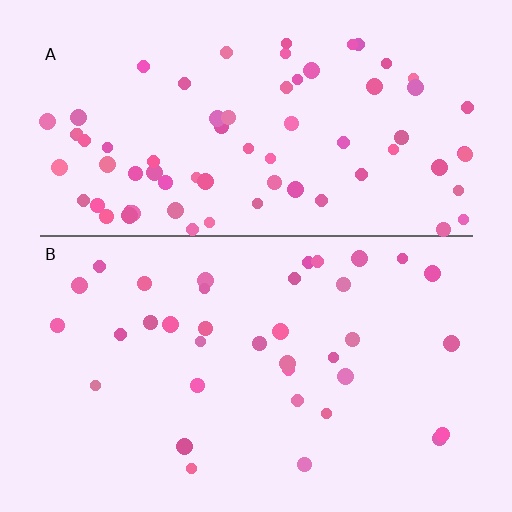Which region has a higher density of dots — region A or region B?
A (the top).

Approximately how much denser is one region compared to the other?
Approximately 2.1× — region A over region B.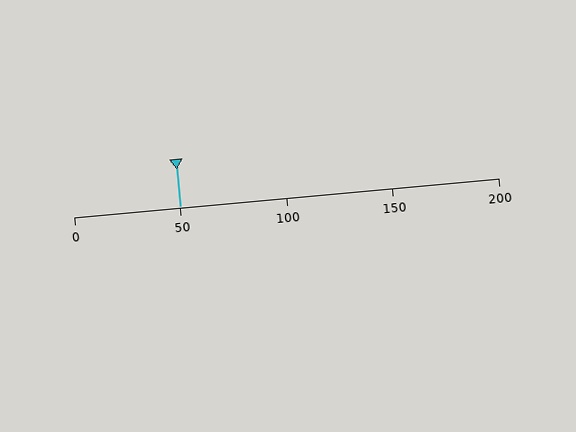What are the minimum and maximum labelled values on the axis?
The axis runs from 0 to 200.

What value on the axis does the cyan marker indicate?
The marker indicates approximately 50.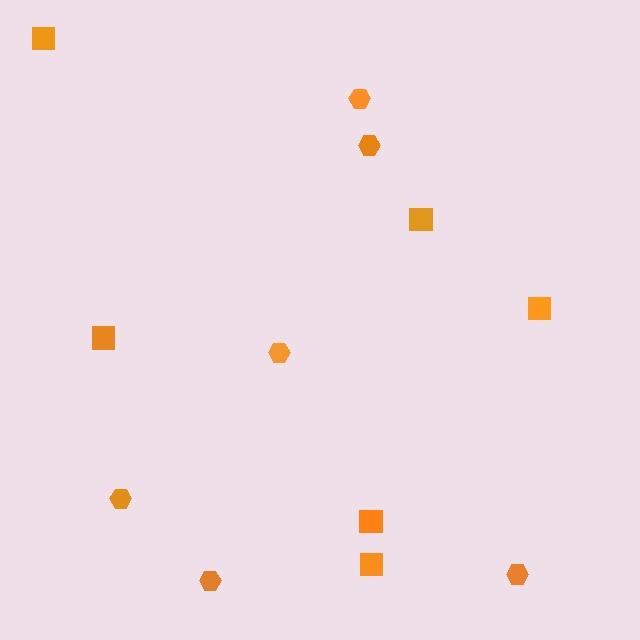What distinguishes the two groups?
There are 2 groups: one group of squares (6) and one group of hexagons (6).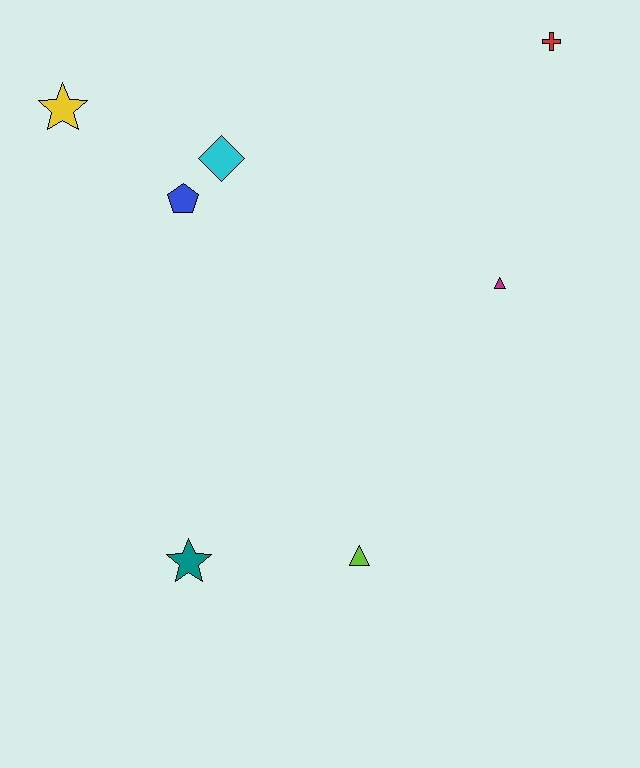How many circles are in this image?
There are no circles.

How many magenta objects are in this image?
There is 1 magenta object.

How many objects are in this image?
There are 7 objects.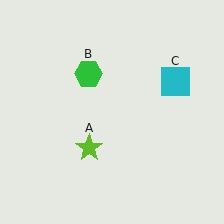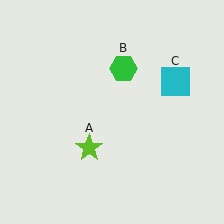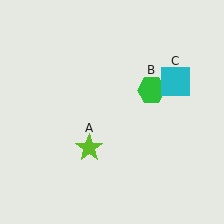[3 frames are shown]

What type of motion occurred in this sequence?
The green hexagon (object B) rotated clockwise around the center of the scene.